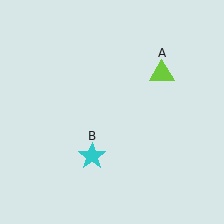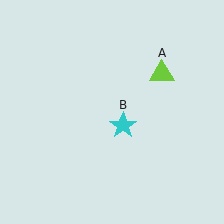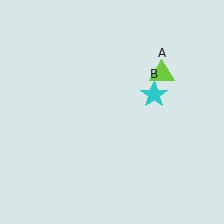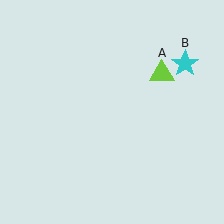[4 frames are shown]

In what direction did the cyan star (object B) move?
The cyan star (object B) moved up and to the right.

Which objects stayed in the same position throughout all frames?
Lime triangle (object A) remained stationary.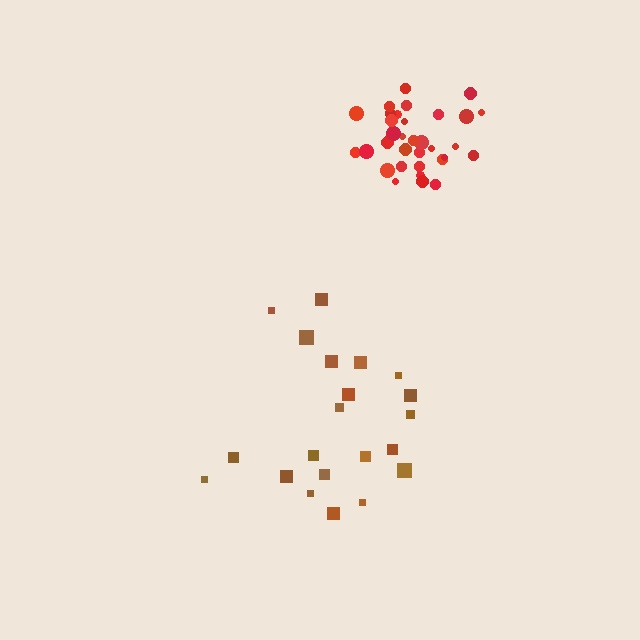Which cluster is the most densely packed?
Red.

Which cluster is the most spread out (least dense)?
Brown.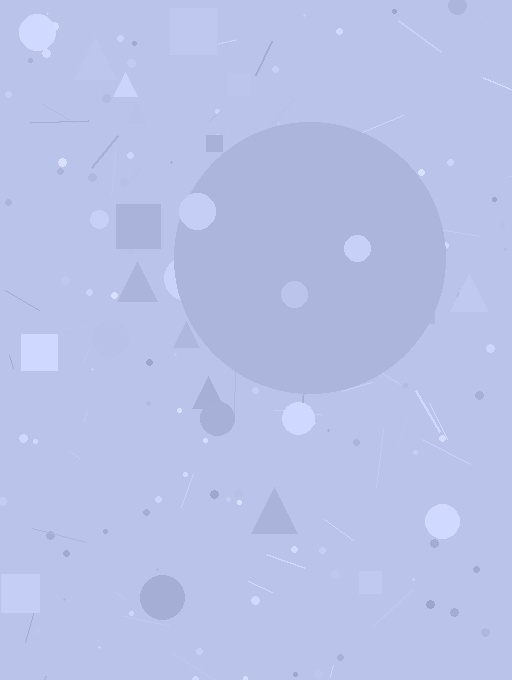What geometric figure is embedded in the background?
A circle is embedded in the background.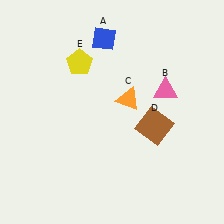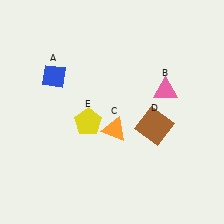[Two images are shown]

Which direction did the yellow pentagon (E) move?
The yellow pentagon (E) moved down.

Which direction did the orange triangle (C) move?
The orange triangle (C) moved down.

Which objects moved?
The objects that moved are: the blue diamond (A), the orange triangle (C), the yellow pentagon (E).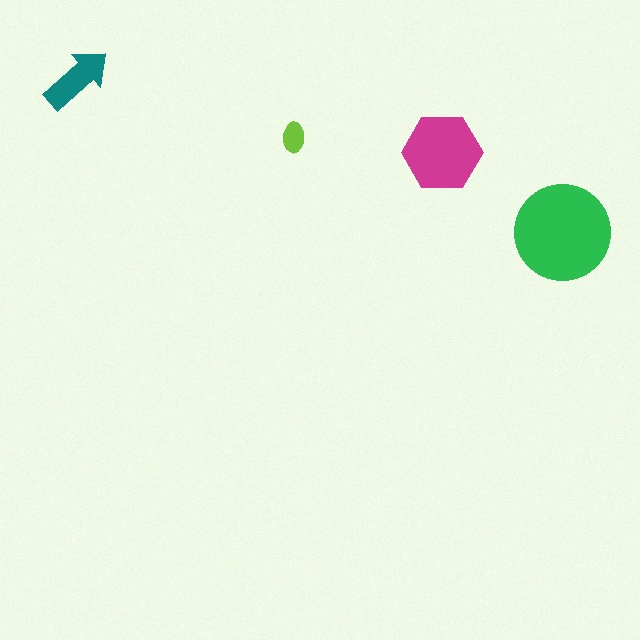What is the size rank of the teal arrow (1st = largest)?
3rd.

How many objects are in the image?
There are 4 objects in the image.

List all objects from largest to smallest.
The green circle, the magenta hexagon, the teal arrow, the lime ellipse.